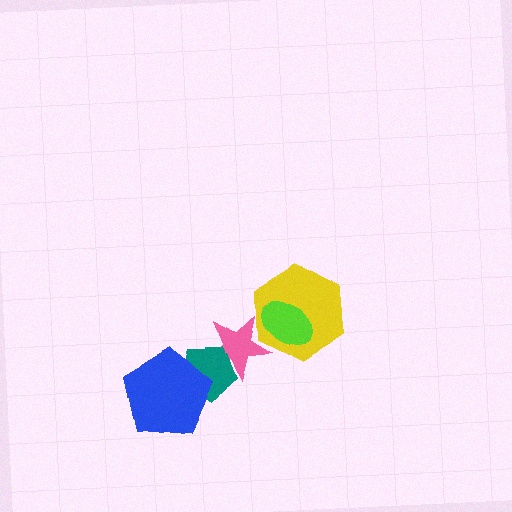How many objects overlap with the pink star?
3 objects overlap with the pink star.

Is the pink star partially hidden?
Yes, it is partially covered by another shape.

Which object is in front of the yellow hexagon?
The lime ellipse is in front of the yellow hexagon.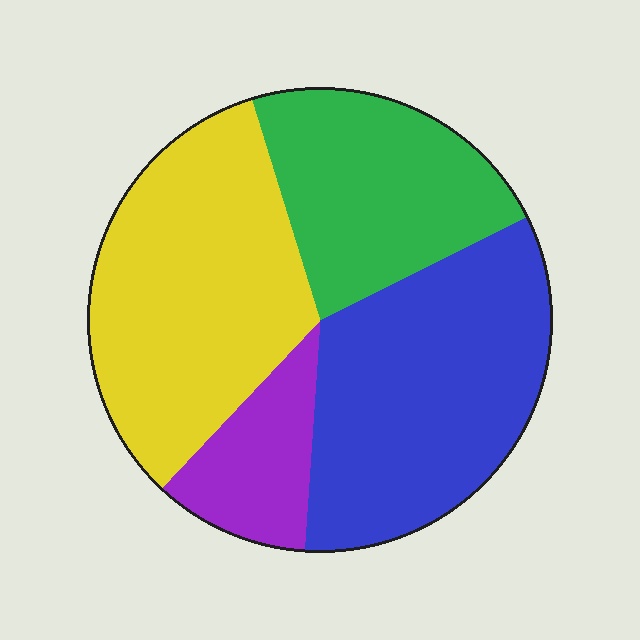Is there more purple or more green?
Green.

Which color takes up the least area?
Purple, at roughly 10%.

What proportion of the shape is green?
Green covers roughly 20% of the shape.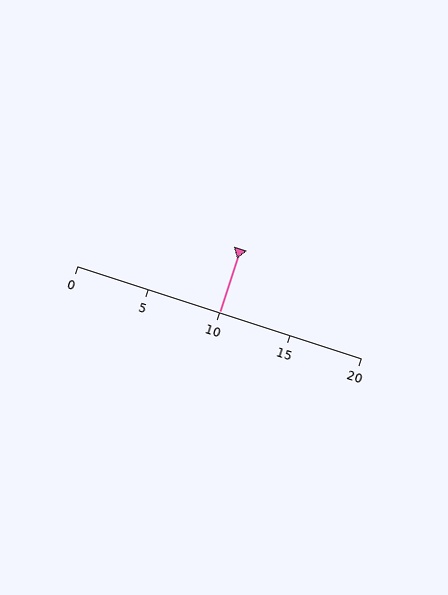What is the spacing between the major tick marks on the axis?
The major ticks are spaced 5 apart.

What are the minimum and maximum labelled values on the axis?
The axis runs from 0 to 20.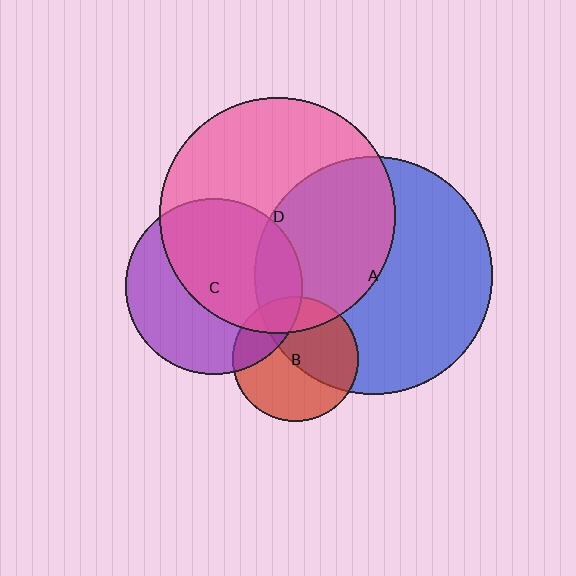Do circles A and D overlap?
Yes.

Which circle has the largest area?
Circle A (blue).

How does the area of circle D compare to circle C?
Approximately 1.8 times.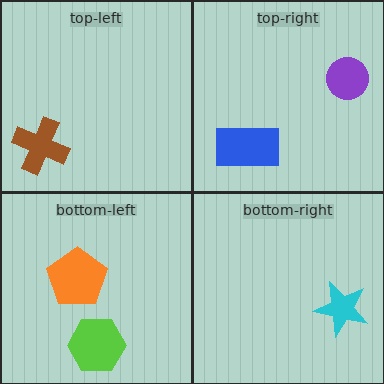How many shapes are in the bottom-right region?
1.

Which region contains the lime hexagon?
The bottom-left region.